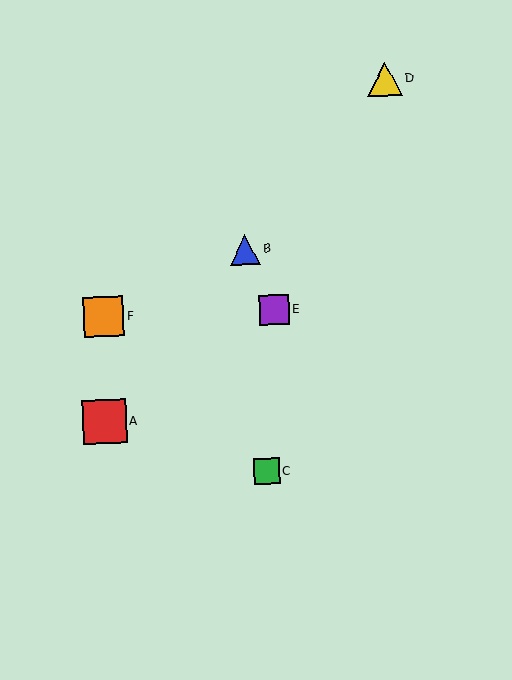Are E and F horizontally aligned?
Yes, both are at y≈310.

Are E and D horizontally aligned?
No, E is at y≈310 and D is at y≈79.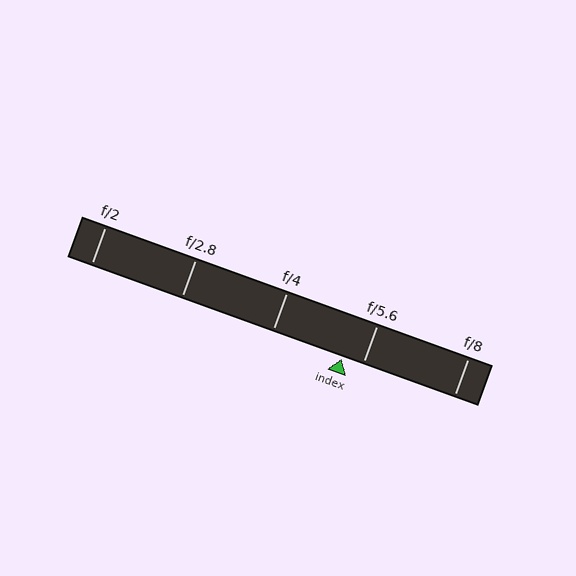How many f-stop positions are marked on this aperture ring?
There are 5 f-stop positions marked.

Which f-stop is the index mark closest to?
The index mark is closest to f/5.6.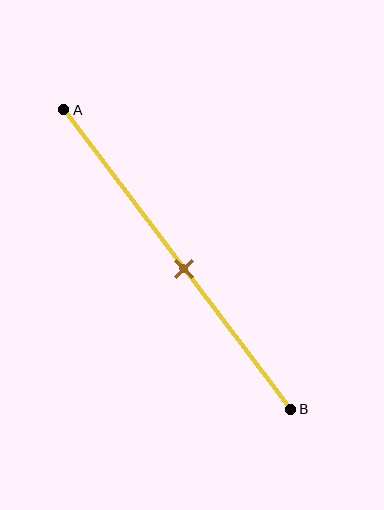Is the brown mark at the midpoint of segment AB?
No, the mark is at about 55% from A, not at the 50% midpoint.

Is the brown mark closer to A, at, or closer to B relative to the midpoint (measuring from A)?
The brown mark is closer to point B than the midpoint of segment AB.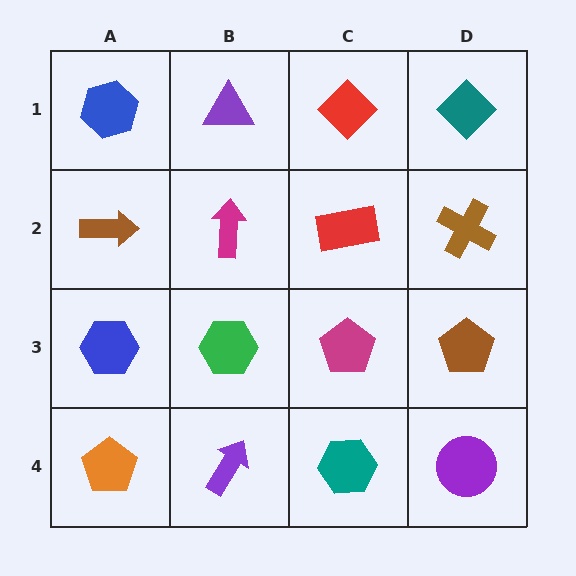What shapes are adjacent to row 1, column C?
A red rectangle (row 2, column C), a purple triangle (row 1, column B), a teal diamond (row 1, column D).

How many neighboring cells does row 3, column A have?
3.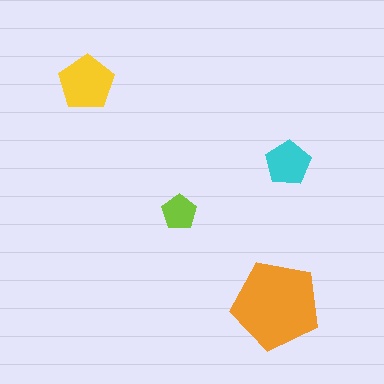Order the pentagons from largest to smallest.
the orange one, the yellow one, the cyan one, the lime one.